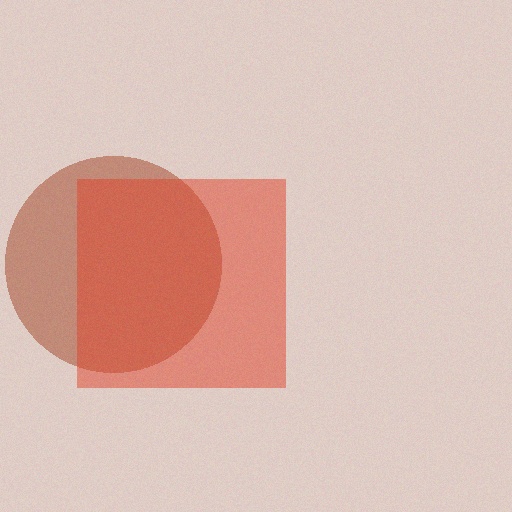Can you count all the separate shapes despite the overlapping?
Yes, there are 2 separate shapes.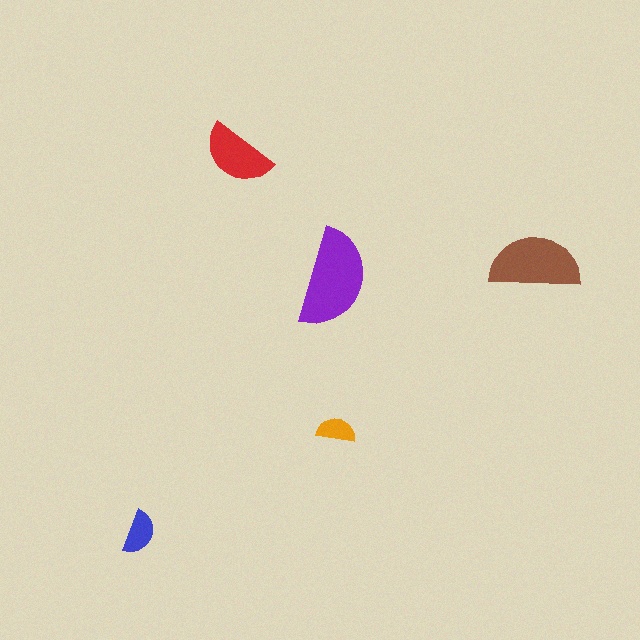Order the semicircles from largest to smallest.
the purple one, the brown one, the red one, the blue one, the orange one.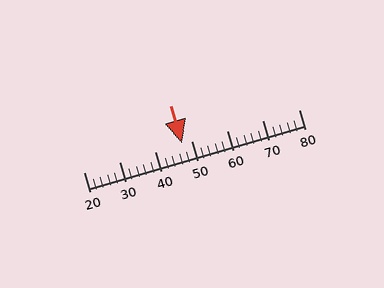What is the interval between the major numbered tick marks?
The major tick marks are spaced 10 units apart.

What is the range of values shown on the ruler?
The ruler shows values from 20 to 80.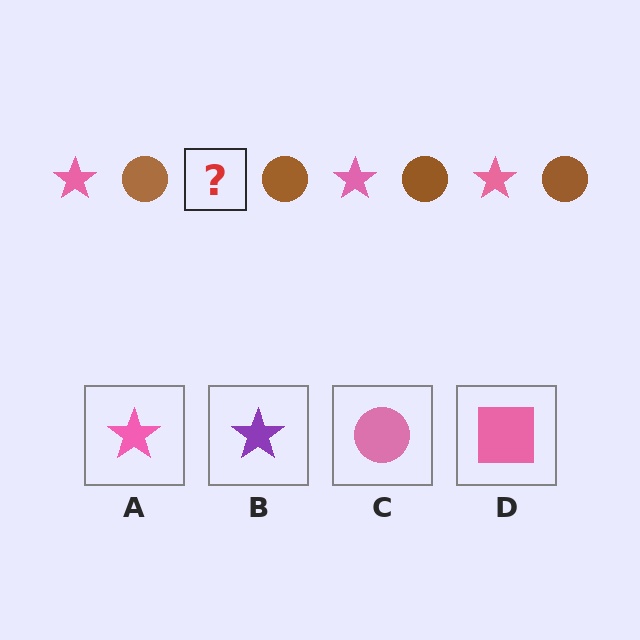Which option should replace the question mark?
Option A.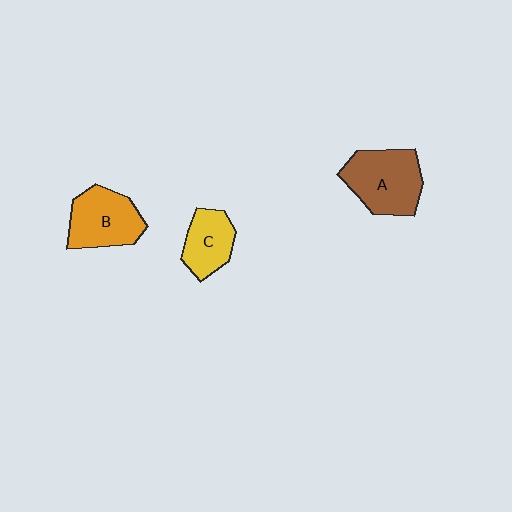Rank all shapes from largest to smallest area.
From largest to smallest: A (brown), B (orange), C (yellow).